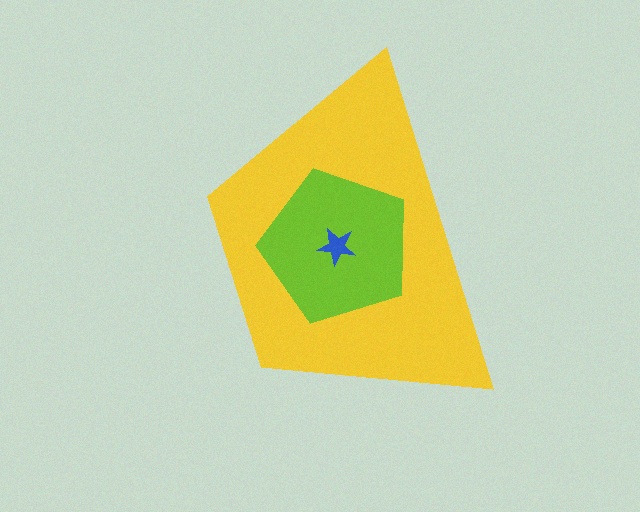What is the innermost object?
The blue star.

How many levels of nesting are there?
3.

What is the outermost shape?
The yellow trapezoid.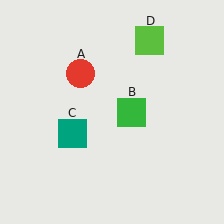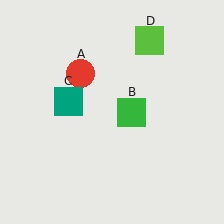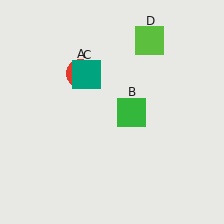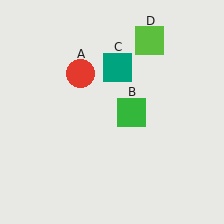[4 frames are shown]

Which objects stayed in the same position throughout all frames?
Red circle (object A) and green square (object B) and lime square (object D) remained stationary.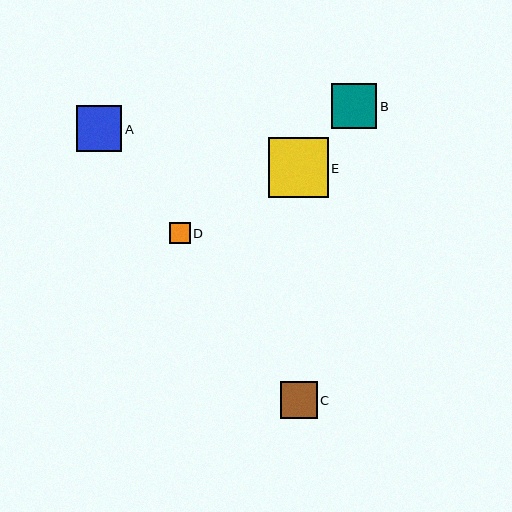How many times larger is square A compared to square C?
Square A is approximately 1.2 times the size of square C.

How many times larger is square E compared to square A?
Square E is approximately 1.3 times the size of square A.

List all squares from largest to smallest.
From largest to smallest: E, A, B, C, D.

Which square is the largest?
Square E is the largest with a size of approximately 60 pixels.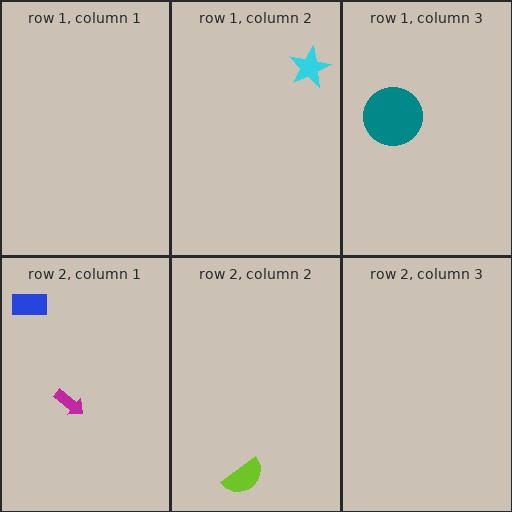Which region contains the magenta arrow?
The row 2, column 1 region.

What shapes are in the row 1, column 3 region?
The teal circle.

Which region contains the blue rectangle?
The row 2, column 1 region.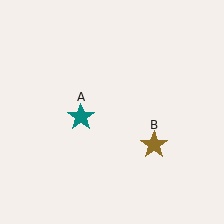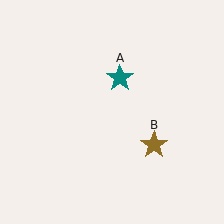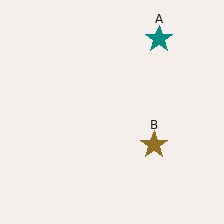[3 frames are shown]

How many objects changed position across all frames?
1 object changed position: teal star (object A).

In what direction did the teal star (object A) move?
The teal star (object A) moved up and to the right.